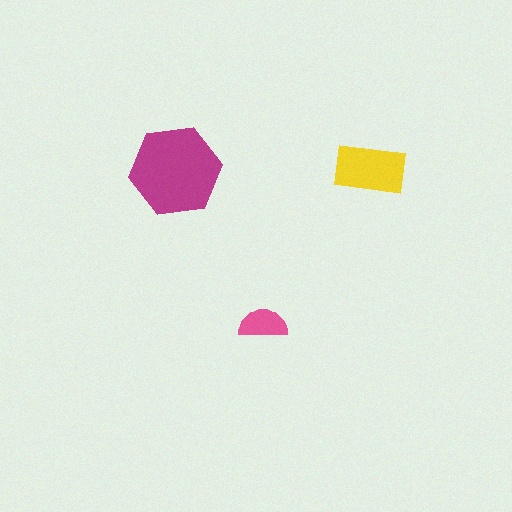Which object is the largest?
The magenta hexagon.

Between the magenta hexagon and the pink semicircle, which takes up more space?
The magenta hexagon.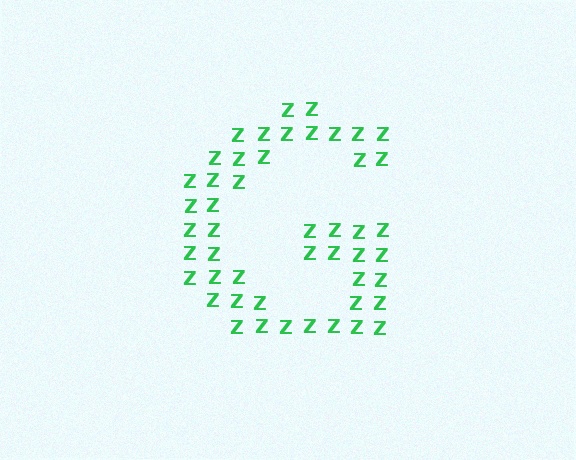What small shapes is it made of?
It is made of small letter Z's.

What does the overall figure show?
The overall figure shows the letter G.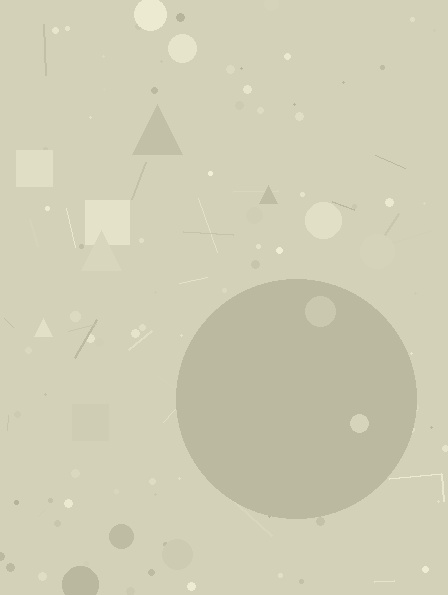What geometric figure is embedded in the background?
A circle is embedded in the background.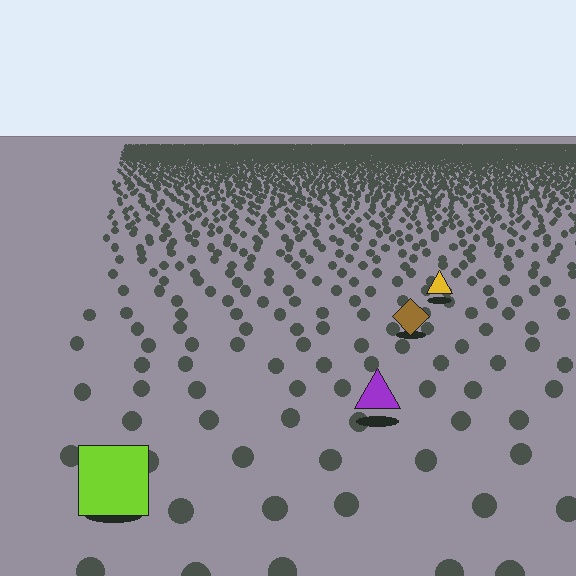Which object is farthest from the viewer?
The yellow triangle is farthest from the viewer. It appears smaller and the ground texture around it is denser.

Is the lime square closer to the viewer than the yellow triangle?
Yes. The lime square is closer — you can tell from the texture gradient: the ground texture is coarser near it.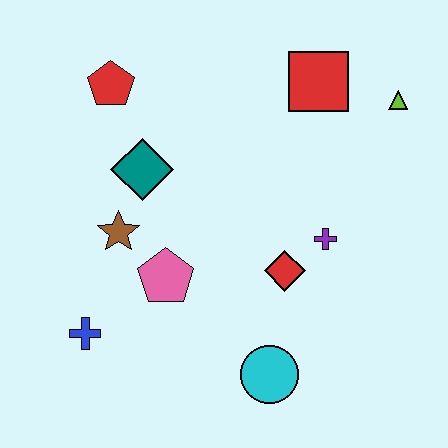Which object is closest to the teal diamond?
The brown star is closest to the teal diamond.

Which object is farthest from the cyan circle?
The red pentagon is farthest from the cyan circle.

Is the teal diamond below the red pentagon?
Yes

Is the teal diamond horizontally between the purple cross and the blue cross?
Yes